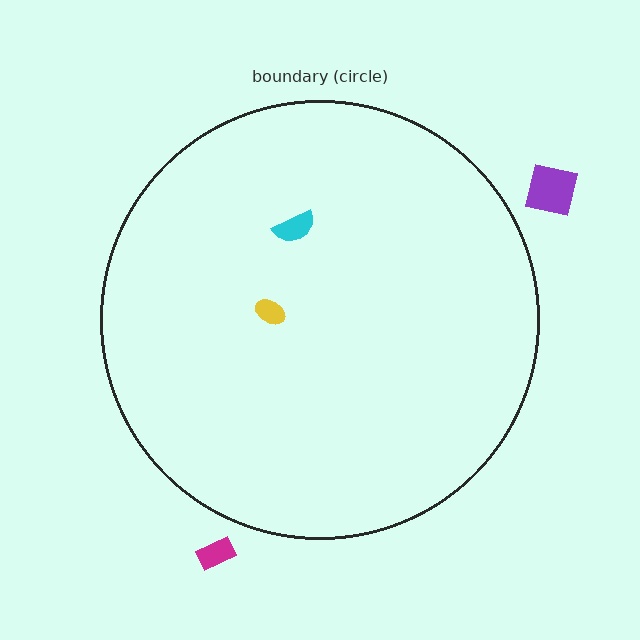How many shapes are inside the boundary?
2 inside, 2 outside.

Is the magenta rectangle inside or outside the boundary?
Outside.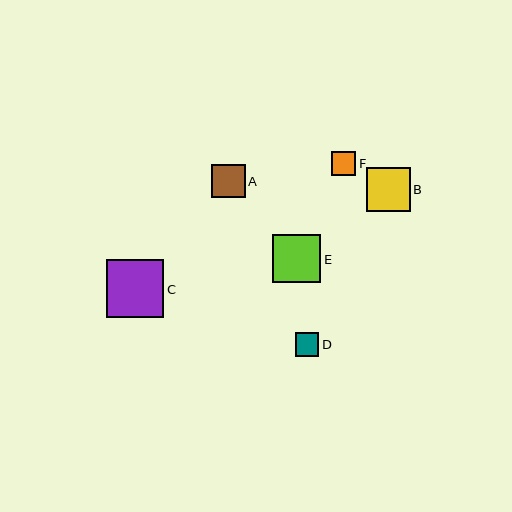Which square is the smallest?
Square D is the smallest with a size of approximately 24 pixels.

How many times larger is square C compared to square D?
Square C is approximately 2.4 times the size of square D.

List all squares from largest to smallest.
From largest to smallest: C, E, B, A, F, D.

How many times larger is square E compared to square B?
Square E is approximately 1.1 times the size of square B.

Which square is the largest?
Square C is the largest with a size of approximately 58 pixels.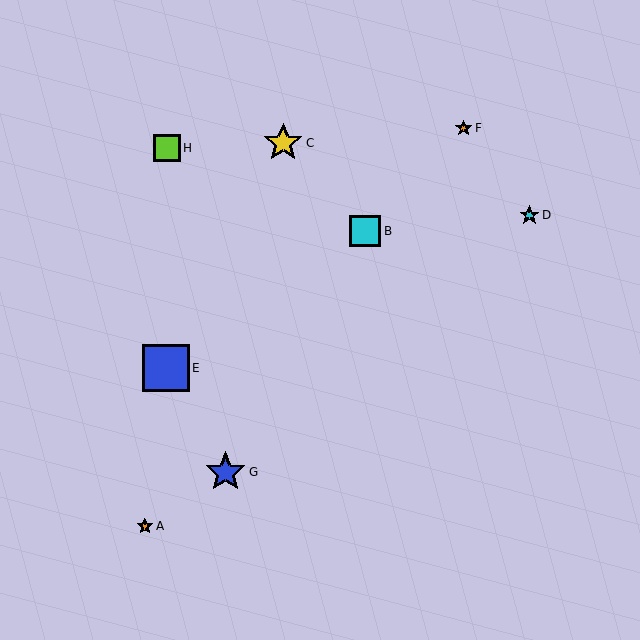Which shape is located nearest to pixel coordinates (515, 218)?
The cyan star (labeled D) at (529, 215) is nearest to that location.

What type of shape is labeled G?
Shape G is a blue star.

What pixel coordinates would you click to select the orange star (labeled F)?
Click at (464, 128) to select the orange star F.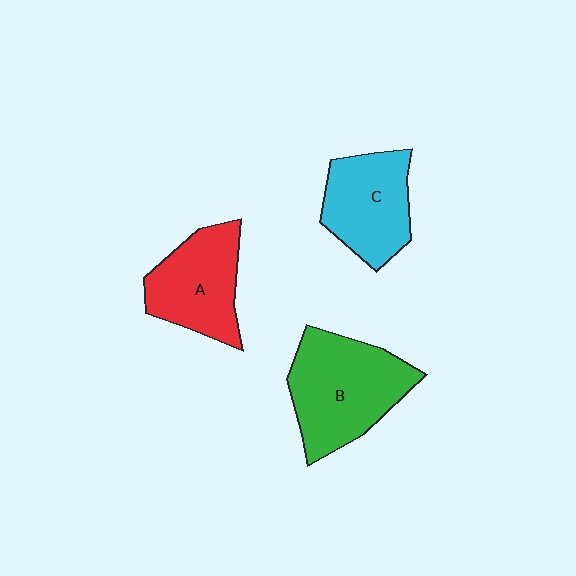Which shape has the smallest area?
Shape C (cyan).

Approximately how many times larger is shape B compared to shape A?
Approximately 1.3 times.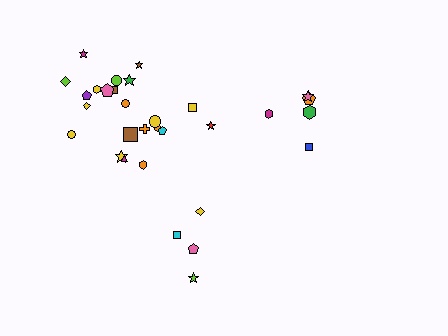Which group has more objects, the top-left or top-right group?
The top-left group.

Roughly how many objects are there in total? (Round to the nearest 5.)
Roughly 30 objects in total.